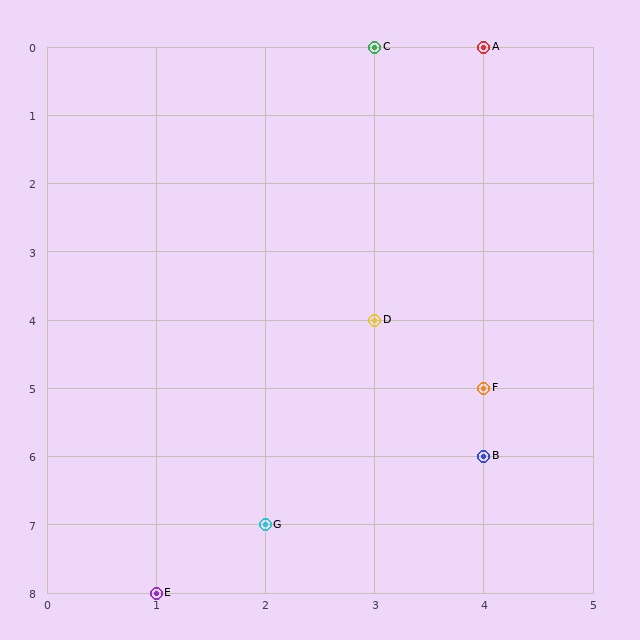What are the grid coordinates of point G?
Point G is at grid coordinates (2, 7).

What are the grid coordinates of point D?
Point D is at grid coordinates (3, 4).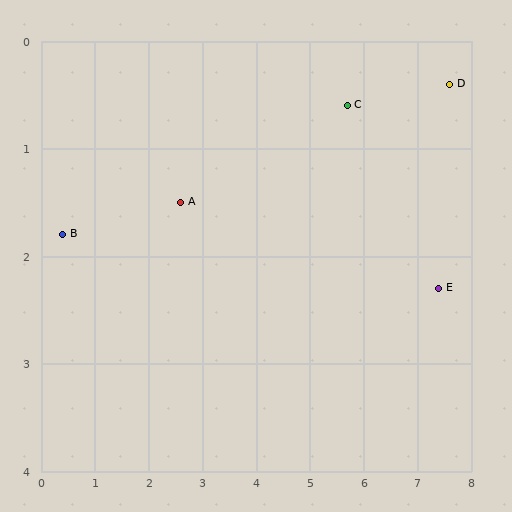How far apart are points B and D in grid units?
Points B and D are about 7.3 grid units apart.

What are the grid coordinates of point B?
Point B is at approximately (0.4, 1.8).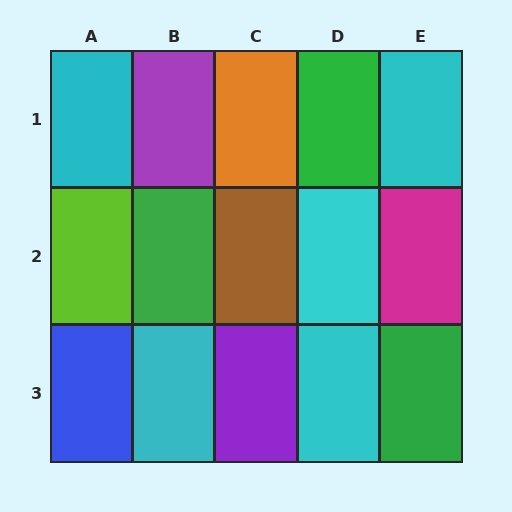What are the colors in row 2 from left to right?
Lime, green, brown, cyan, magenta.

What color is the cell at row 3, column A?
Blue.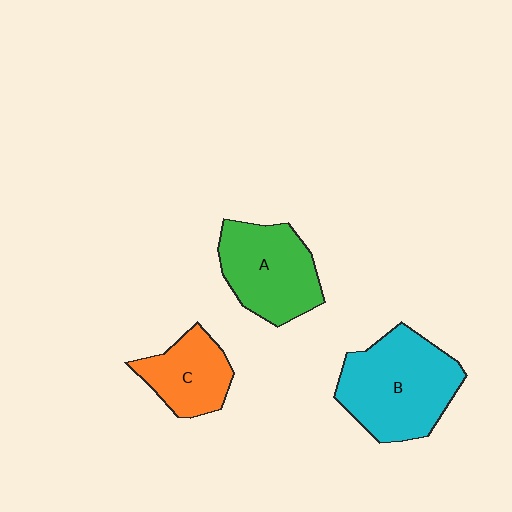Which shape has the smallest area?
Shape C (orange).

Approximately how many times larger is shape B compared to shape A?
Approximately 1.3 times.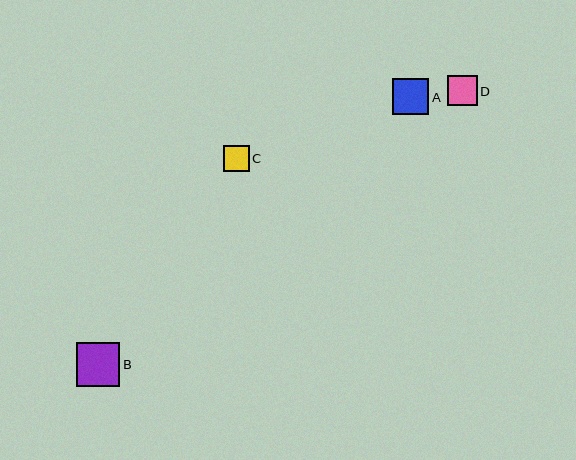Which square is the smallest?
Square C is the smallest with a size of approximately 25 pixels.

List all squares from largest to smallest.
From largest to smallest: B, A, D, C.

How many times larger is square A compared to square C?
Square A is approximately 1.4 times the size of square C.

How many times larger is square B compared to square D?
Square B is approximately 1.5 times the size of square D.